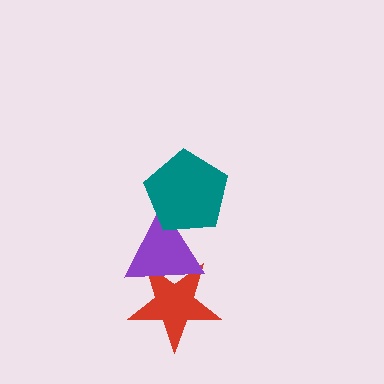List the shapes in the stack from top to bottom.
From top to bottom: the teal pentagon, the purple triangle, the red star.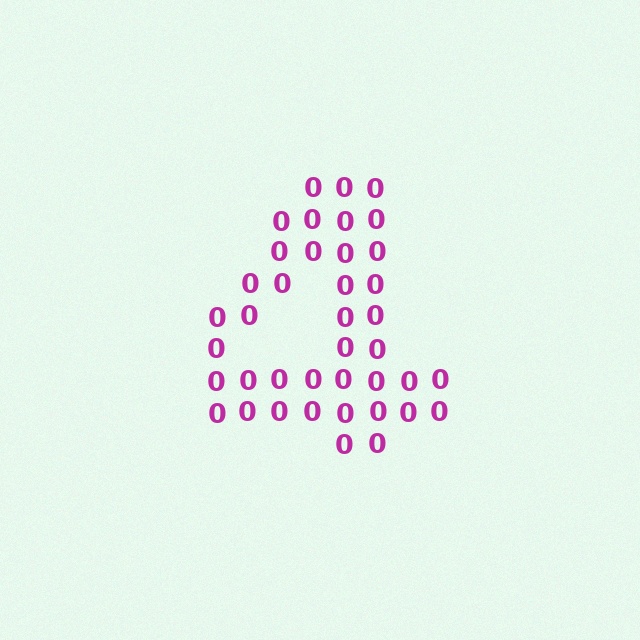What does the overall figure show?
The overall figure shows the digit 4.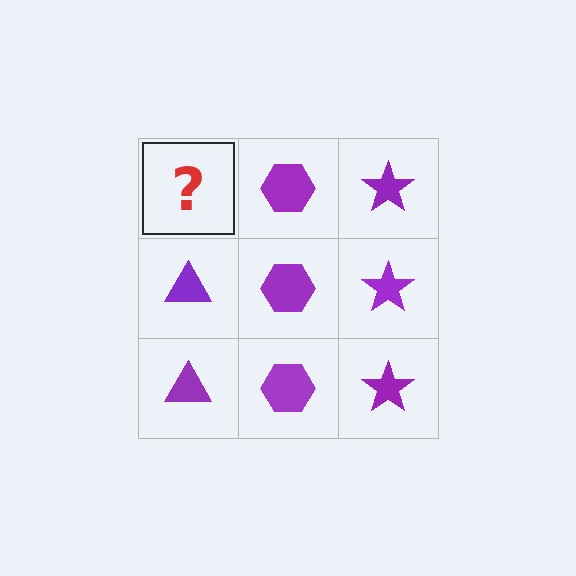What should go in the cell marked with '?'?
The missing cell should contain a purple triangle.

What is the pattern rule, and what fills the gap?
The rule is that each column has a consistent shape. The gap should be filled with a purple triangle.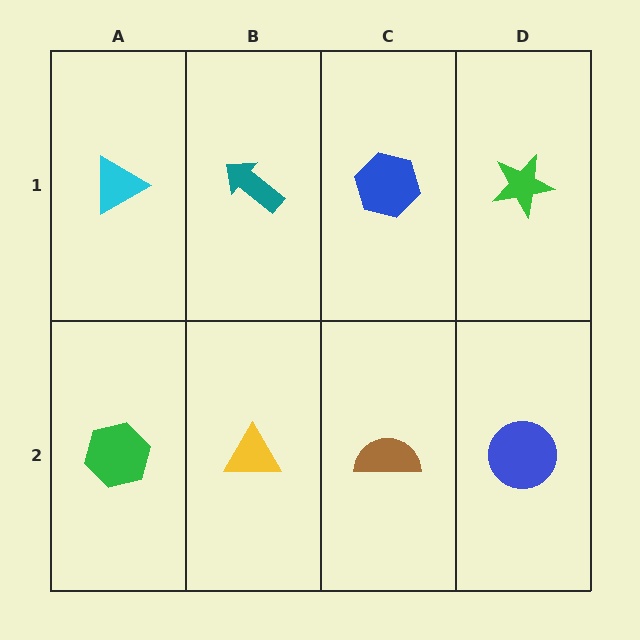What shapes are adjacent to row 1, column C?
A brown semicircle (row 2, column C), a teal arrow (row 1, column B), a green star (row 1, column D).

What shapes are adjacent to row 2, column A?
A cyan triangle (row 1, column A), a yellow triangle (row 2, column B).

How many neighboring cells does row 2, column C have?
3.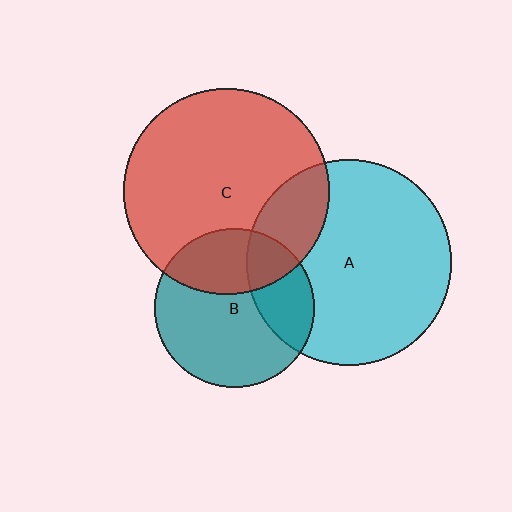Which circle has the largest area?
Circle C (red).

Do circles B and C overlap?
Yes.